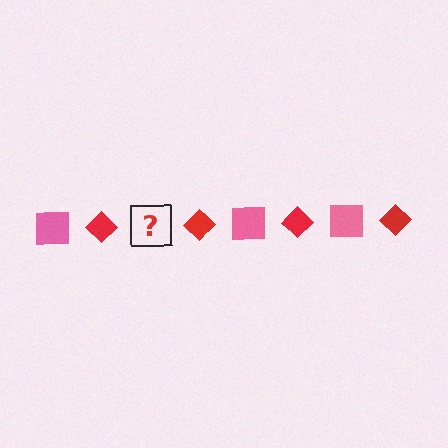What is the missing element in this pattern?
The missing element is a pink square.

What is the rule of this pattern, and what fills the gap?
The rule is that the pattern alternates between pink square and red diamond. The gap should be filled with a pink square.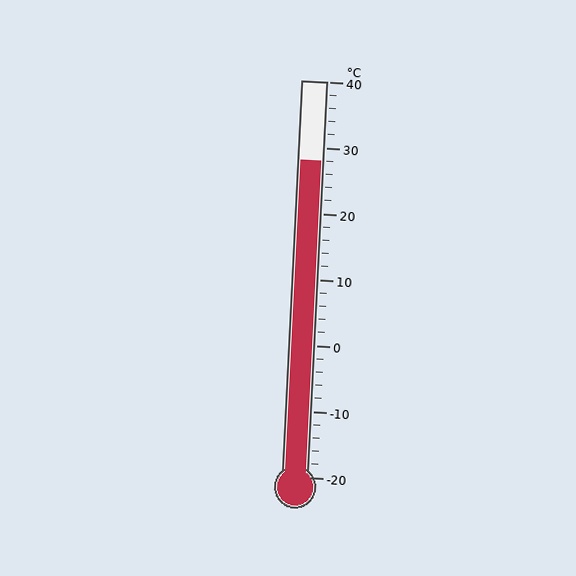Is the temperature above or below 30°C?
The temperature is below 30°C.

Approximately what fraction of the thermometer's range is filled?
The thermometer is filled to approximately 80% of its range.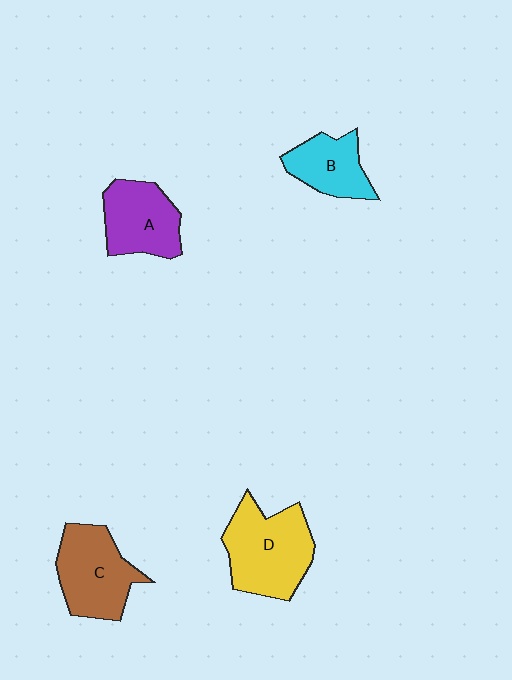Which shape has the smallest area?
Shape B (cyan).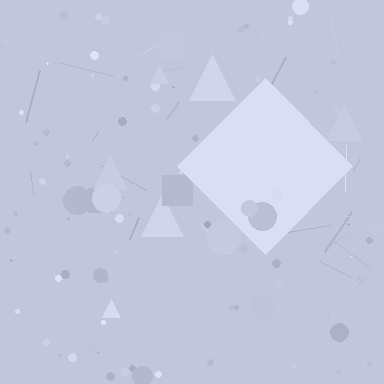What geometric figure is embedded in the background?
A diamond is embedded in the background.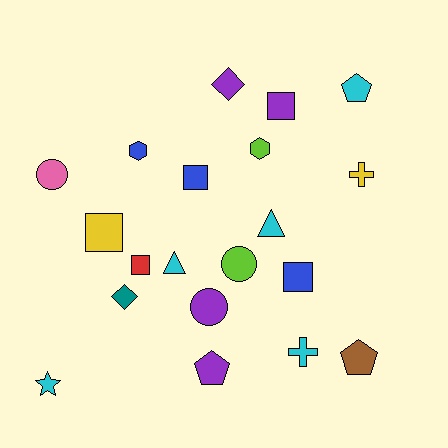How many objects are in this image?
There are 20 objects.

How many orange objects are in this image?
There are no orange objects.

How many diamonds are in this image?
There are 2 diamonds.